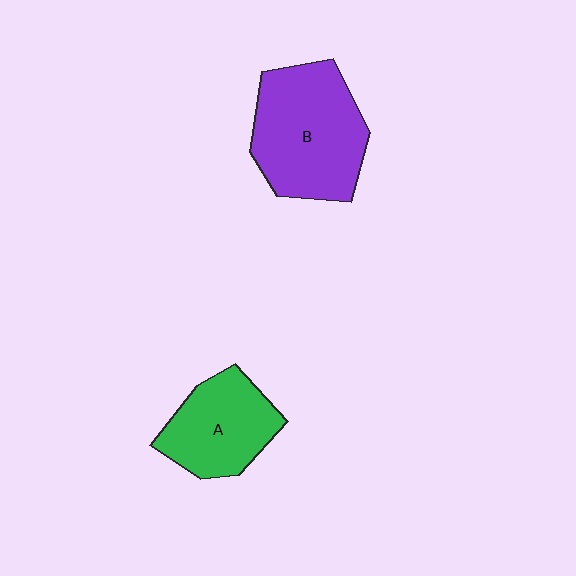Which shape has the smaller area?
Shape A (green).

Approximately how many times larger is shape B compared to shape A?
Approximately 1.4 times.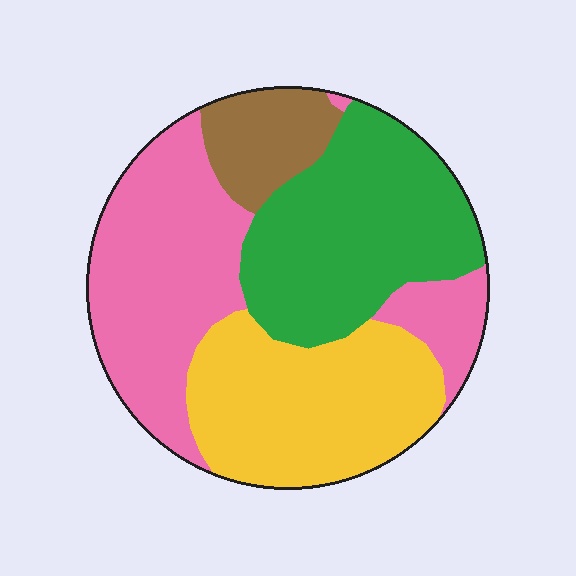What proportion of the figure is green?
Green takes up between a quarter and a half of the figure.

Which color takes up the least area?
Brown, at roughly 10%.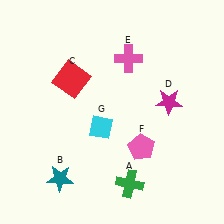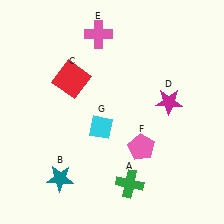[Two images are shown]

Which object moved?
The pink cross (E) moved left.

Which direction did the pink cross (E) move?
The pink cross (E) moved left.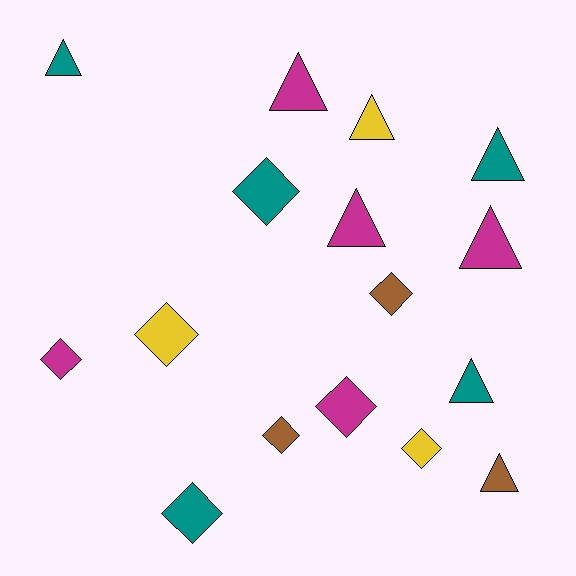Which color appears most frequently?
Teal, with 5 objects.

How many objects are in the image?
There are 16 objects.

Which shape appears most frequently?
Diamond, with 8 objects.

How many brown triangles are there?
There is 1 brown triangle.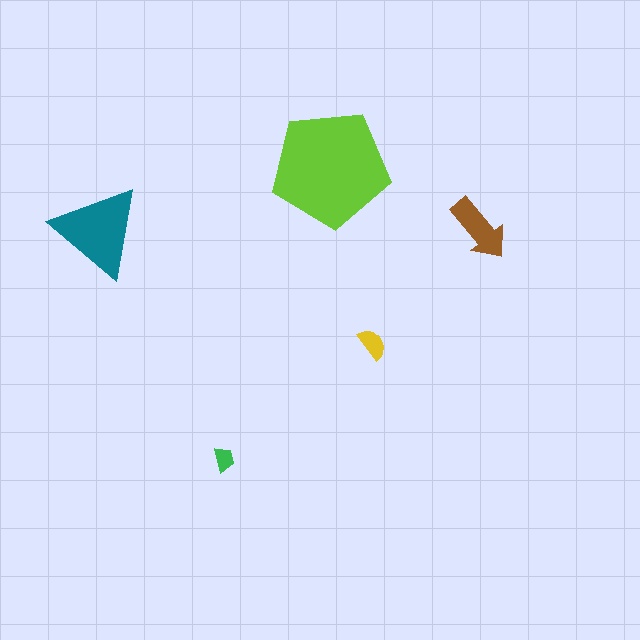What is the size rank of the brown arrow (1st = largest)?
3rd.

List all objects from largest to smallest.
The lime pentagon, the teal triangle, the brown arrow, the yellow semicircle, the green trapezoid.